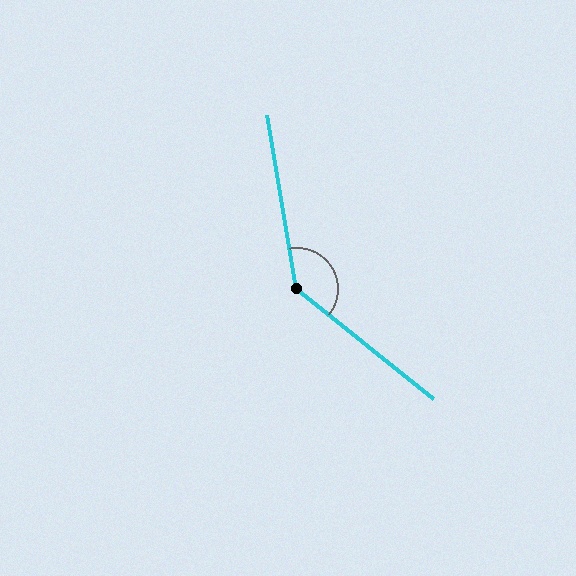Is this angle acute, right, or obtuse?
It is obtuse.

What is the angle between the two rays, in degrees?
Approximately 138 degrees.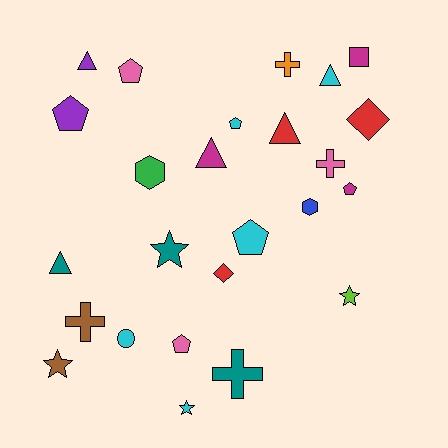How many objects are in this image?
There are 25 objects.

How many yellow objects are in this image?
There are no yellow objects.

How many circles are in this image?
There is 1 circle.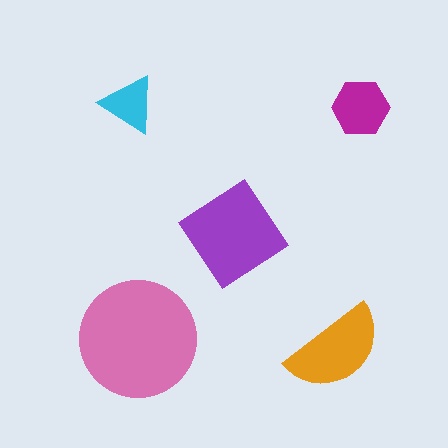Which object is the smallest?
The cyan triangle.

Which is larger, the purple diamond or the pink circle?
The pink circle.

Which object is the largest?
The pink circle.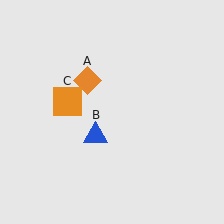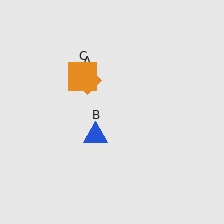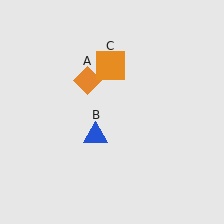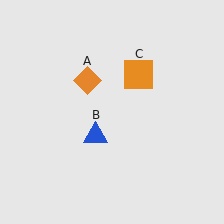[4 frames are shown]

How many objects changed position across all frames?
1 object changed position: orange square (object C).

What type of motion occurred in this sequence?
The orange square (object C) rotated clockwise around the center of the scene.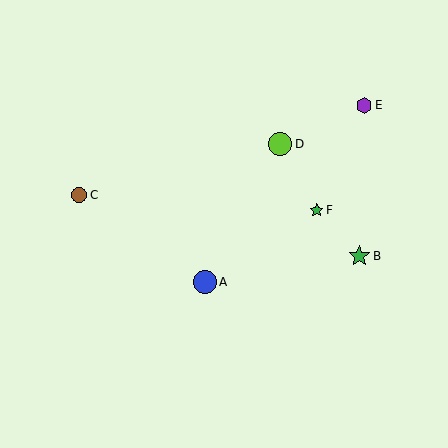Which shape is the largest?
The blue circle (labeled A) is the largest.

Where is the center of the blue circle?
The center of the blue circle is at (205, 282).